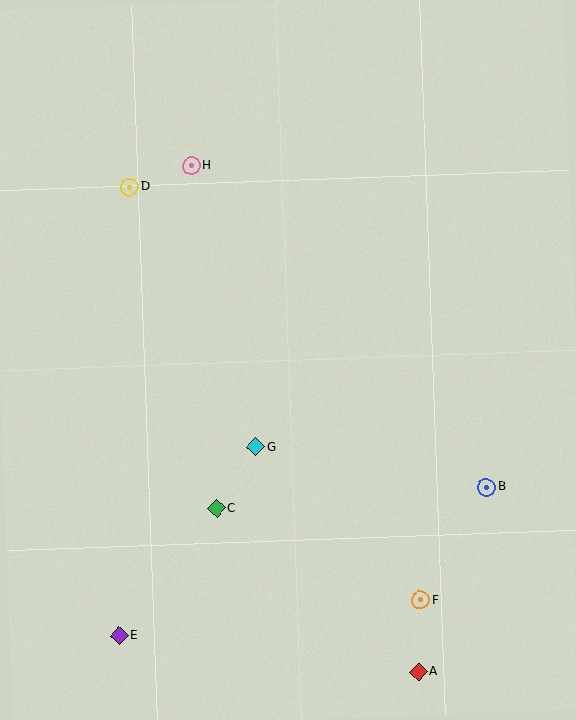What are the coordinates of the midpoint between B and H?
The midpoint between B and H is at (339, 326).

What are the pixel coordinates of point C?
Point C is at (217, 508).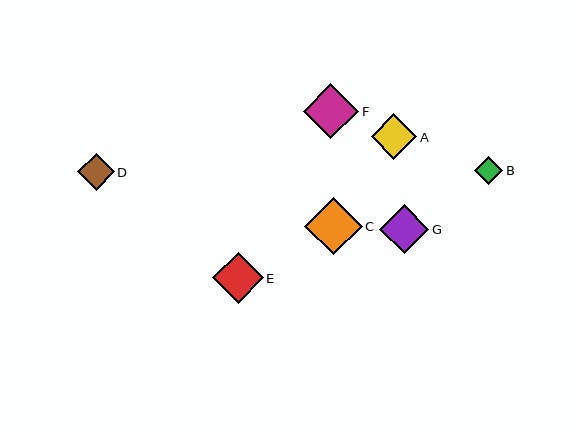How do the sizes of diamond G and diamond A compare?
Diamond G and diamond A are approximately the same size.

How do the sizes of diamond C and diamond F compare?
Diamond C and diamond F are approximately the same size.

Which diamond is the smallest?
Diamond B is the smallest with a size of approximately 28 pixels.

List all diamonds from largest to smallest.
From largest to smallest: C, F, E, G, A, D, B.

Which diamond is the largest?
Diamond C is the largest with a size of approximately 57 pixels.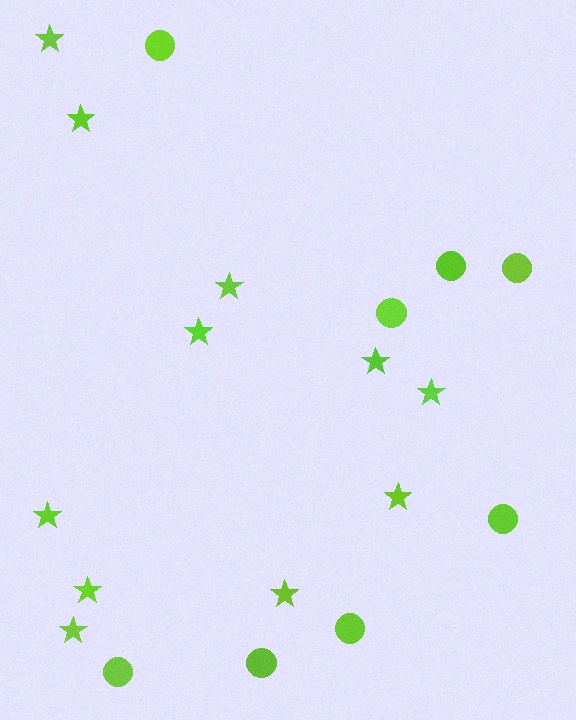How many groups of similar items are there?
There are 2 groups: one group of circles (8) and one group of stars (11).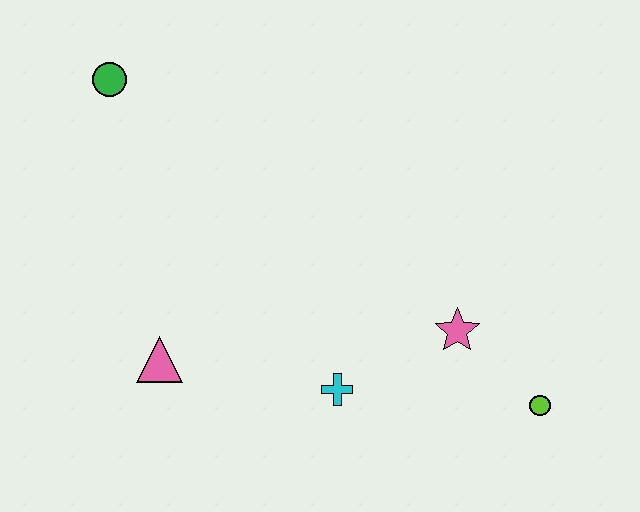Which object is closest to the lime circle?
The pink star is closest to the lime circle.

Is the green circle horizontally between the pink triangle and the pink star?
No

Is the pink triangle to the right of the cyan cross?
No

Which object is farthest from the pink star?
The green circle is farthest from the pink star.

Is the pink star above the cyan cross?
Yes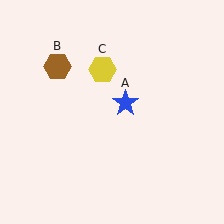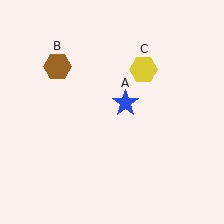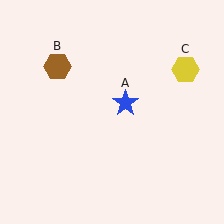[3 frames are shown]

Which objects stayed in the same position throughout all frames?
Blue star (object A) and brown hexagon (object B) remained stationary.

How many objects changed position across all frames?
1 object changed position: yellow hexagon (object C).